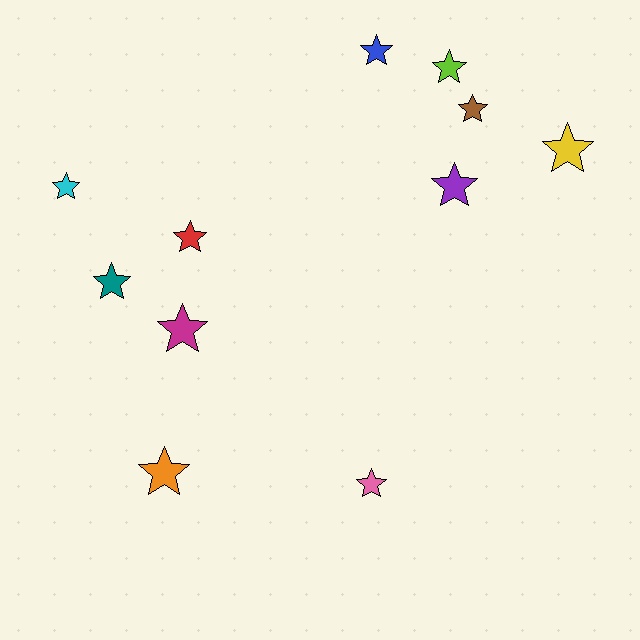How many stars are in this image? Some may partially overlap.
There are 11 stars.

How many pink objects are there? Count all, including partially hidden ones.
There is 1 pink object.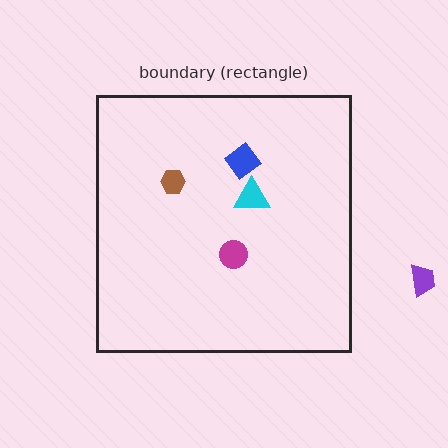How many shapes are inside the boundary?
4 inside, 1 outside.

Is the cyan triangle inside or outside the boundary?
Inside.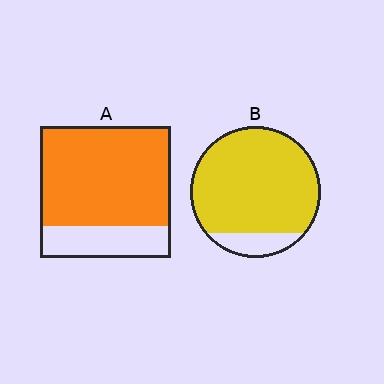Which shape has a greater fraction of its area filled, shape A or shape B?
Shape B.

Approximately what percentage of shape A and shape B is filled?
A is approximately 75% and B is approximately 85%.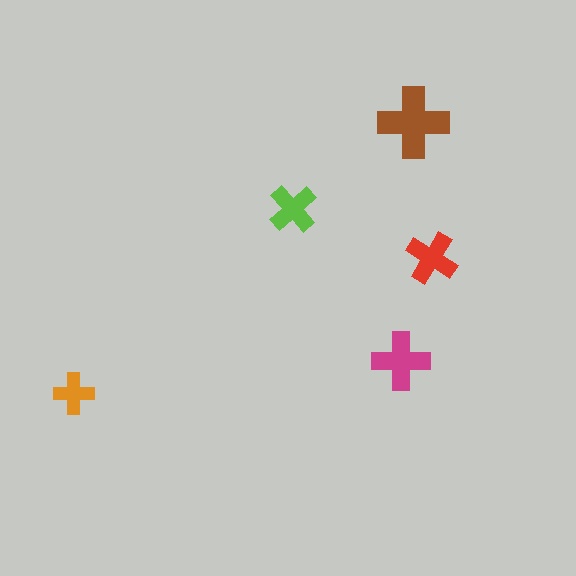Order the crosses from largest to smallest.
the brown one, the magenta one, the red one, the lime one, the orange one.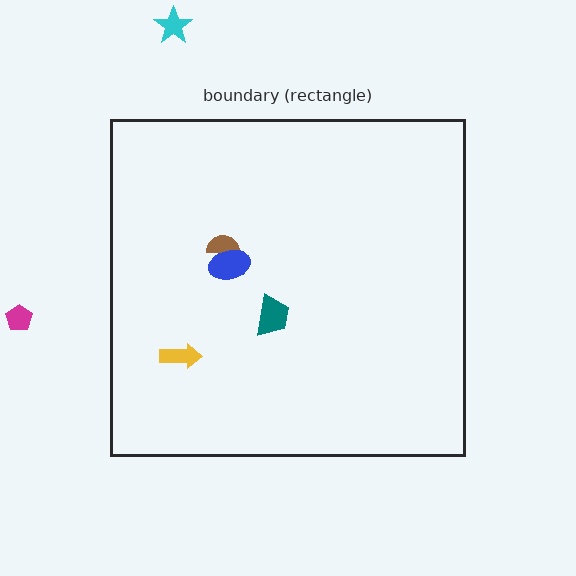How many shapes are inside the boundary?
4 inside, 2 outside.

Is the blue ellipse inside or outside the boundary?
Inside.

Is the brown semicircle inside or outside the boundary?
Inside.